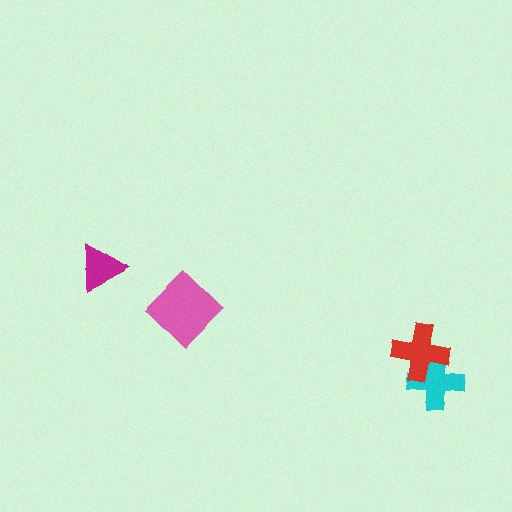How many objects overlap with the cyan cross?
1 object overlaps with the cyan cross.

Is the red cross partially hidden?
No, no other shape covers it.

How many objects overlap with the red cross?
1 object overlaps with the red cross.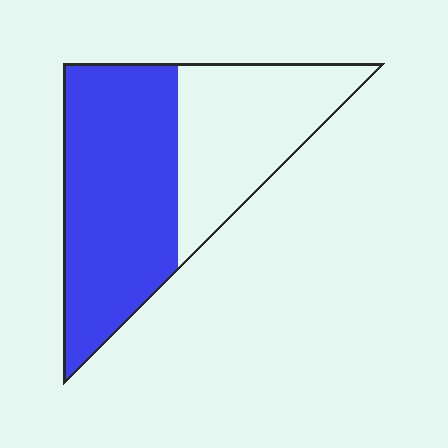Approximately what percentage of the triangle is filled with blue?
Approximately 60%.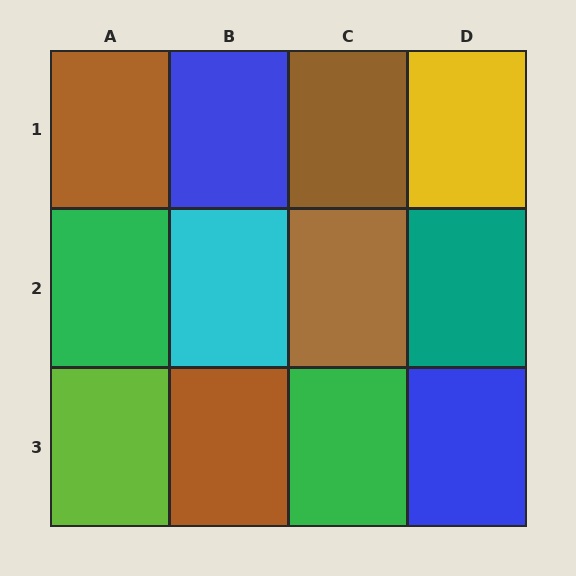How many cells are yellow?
1 cell is yellow.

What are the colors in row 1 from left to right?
Brown, blue, brown, yellow.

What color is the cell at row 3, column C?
Green.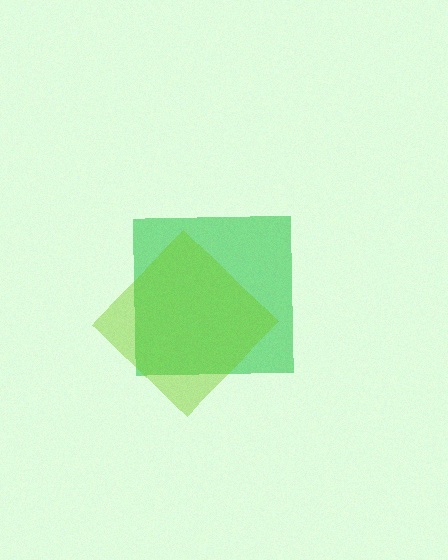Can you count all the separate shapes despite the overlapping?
Yes, there are 2 separate shapes.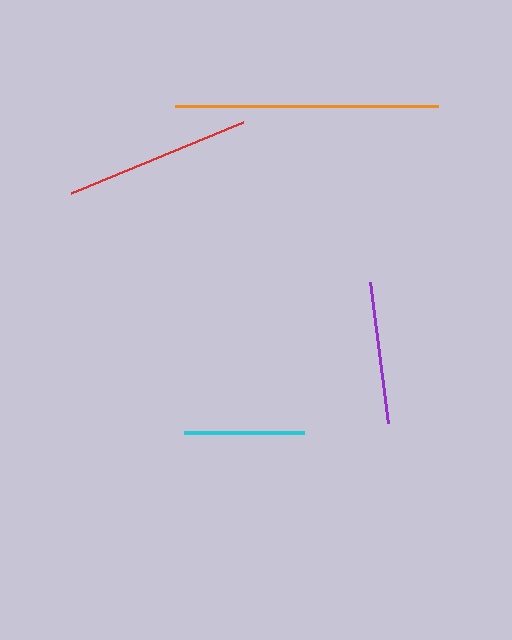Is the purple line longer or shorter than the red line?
The red line is longer than the purple line.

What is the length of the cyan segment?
The cyan segment is approximately 119 pixels long.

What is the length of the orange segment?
The orange segment is approximately 263 pixels long.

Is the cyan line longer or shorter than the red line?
The red line is longer than the cyan line.